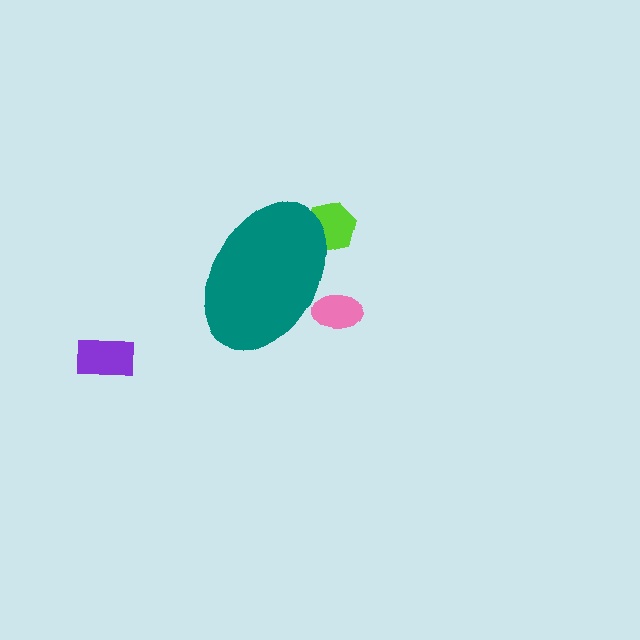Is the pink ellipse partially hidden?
Yes, the pink ellipse is partially hidden behind the teal ellipse.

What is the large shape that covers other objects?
A teal ellipse.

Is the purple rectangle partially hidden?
No, the purple rectangle is fully visible.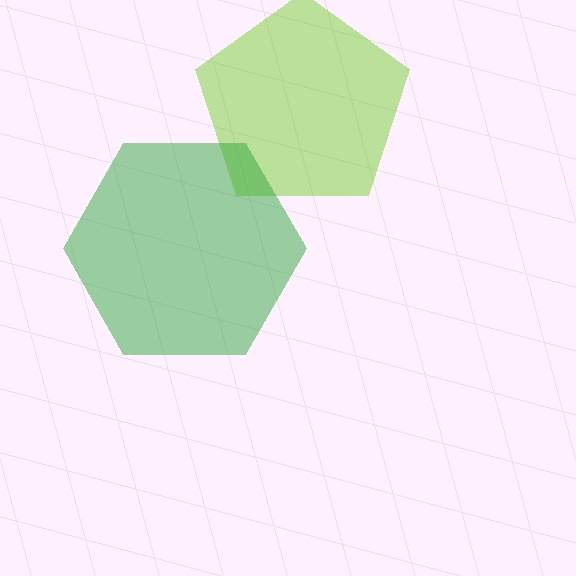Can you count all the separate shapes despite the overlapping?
Yes, there are 2 separate shapes.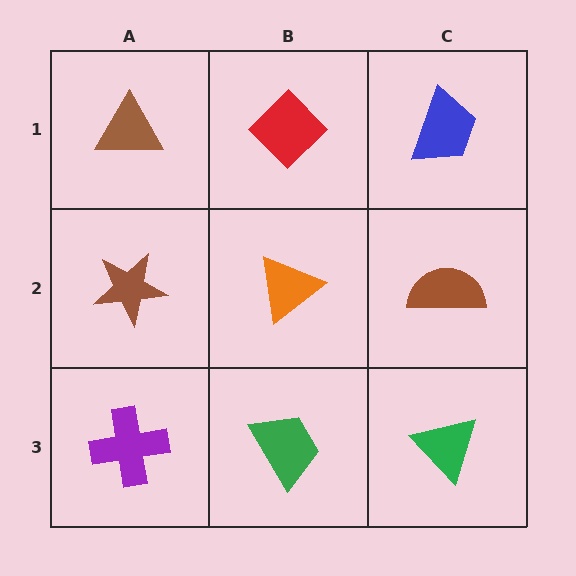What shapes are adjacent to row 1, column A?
A brown star (row 2, column A), a red diamond (row 1, column B).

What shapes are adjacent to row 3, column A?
A brown star (row 2, column A), a green trapezoid (row 3, column B).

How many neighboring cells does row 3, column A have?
2.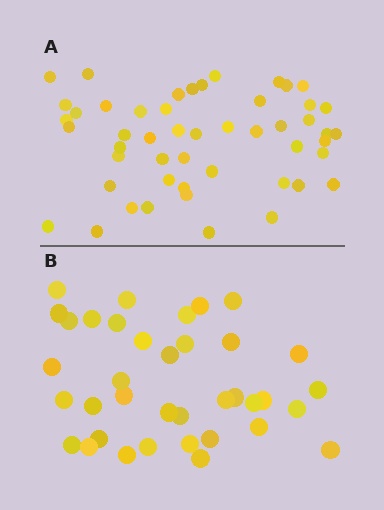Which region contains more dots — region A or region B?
Region A (the top region) has more dots.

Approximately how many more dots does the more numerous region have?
Region A has approximately 15 more dots than region B.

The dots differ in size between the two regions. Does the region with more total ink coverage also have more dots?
No. Region B has more total ink coverage because its dots are larger, but region A actually contains more individual dots. Total area can be misleading — the number of items is what matters here.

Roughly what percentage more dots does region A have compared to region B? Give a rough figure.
About 35% more.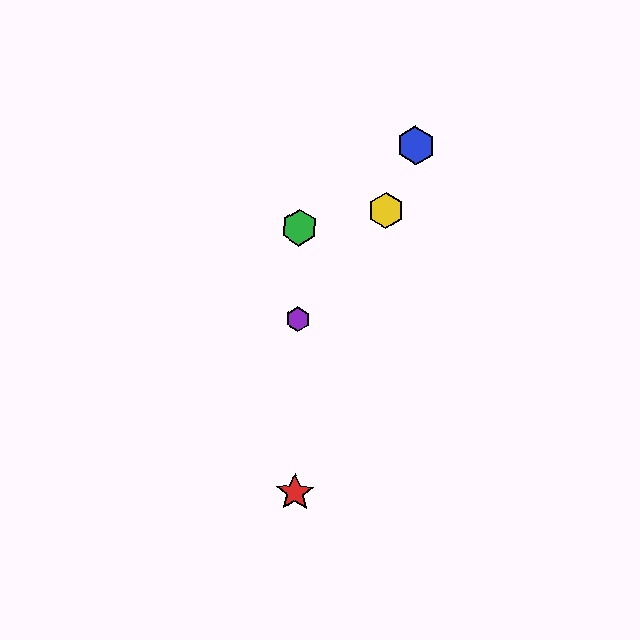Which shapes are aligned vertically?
The red star, the green hexagon, the purple hexagon are aligned vertically.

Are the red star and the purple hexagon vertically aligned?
Yes, both are at x≈295.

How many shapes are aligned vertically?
3 shapes (the red star, the green hexagon, the purple hexagon) are aligned vertically.